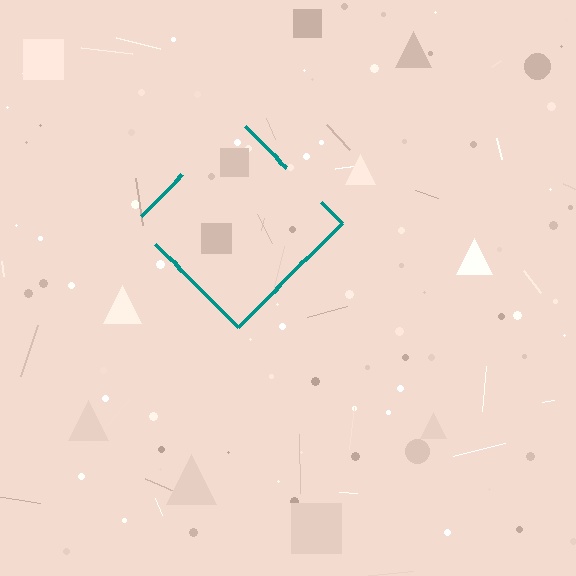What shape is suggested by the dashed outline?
The dashed outline suggests a diamond.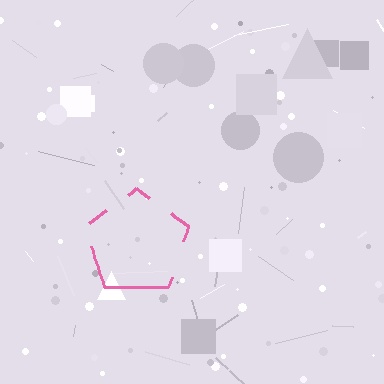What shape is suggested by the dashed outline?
The dashed outline suggests a pentagon.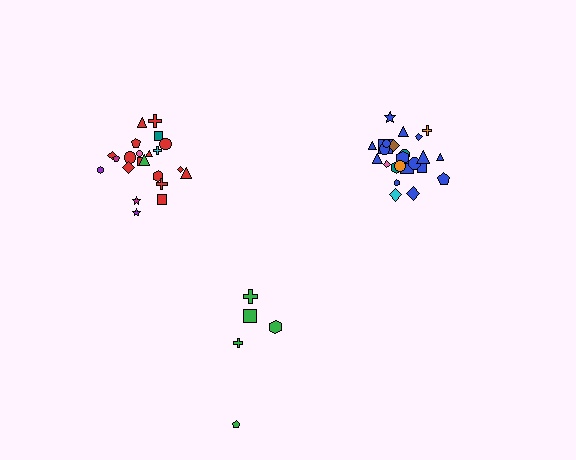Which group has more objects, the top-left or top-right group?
The top-right group.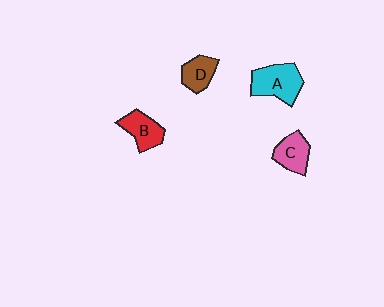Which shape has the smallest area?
Shape D (brown).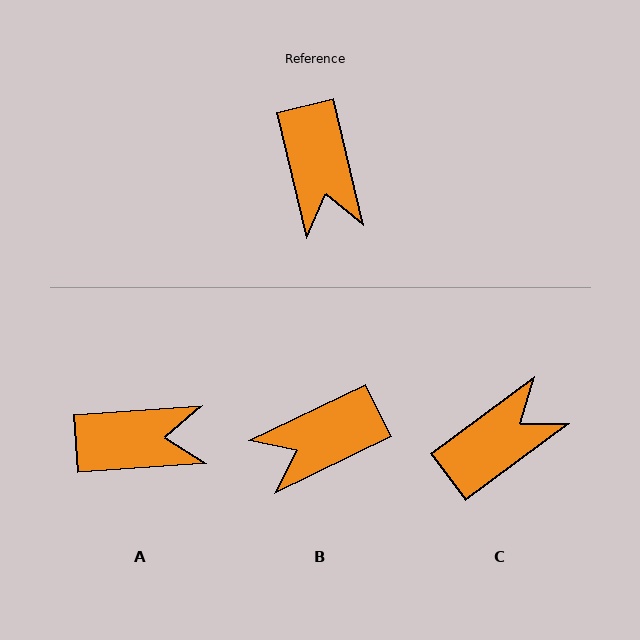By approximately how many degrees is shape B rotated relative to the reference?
Approximately 77 degrees clockwise.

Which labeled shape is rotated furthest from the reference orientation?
C, about 113 degrees away.